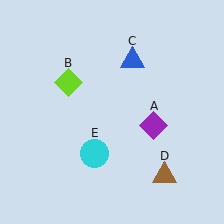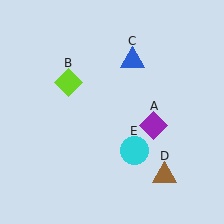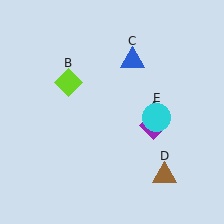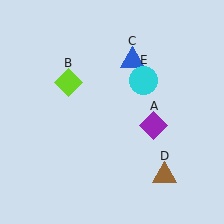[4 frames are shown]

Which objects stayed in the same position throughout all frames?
Purple diamond (object A) and lime diamond (object B) and blue triangle (object C) and brown triangle (object D) remained stationary.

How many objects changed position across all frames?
1 object changed position: cyan circle (object E).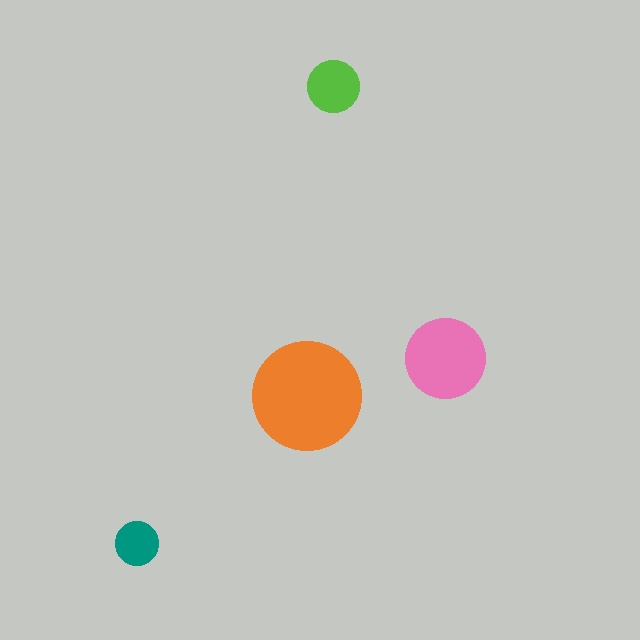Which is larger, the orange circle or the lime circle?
The orange one.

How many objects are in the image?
There are 4 objects in the image.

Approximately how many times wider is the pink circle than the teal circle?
About 2 times wider.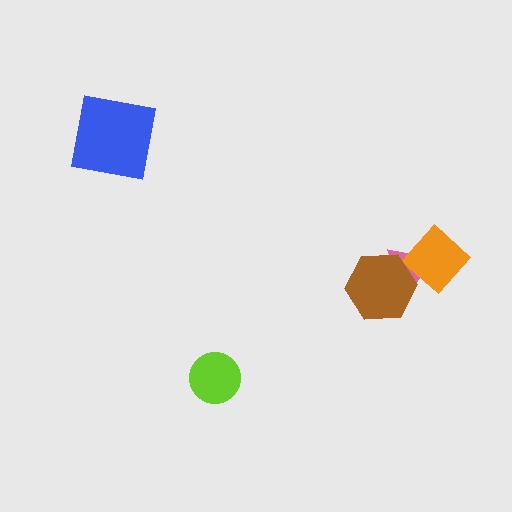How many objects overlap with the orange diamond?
2 objects overlap with the orange diamond.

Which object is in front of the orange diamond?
The brown hexagon is in front of the orange diamond.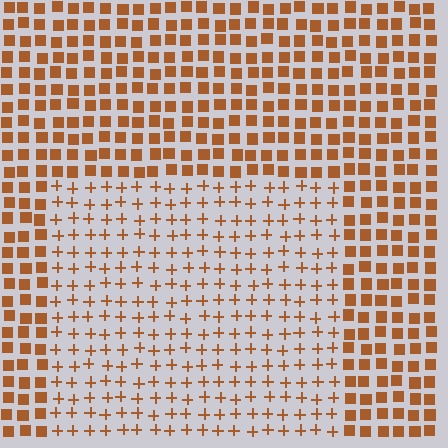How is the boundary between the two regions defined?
The boundary is defined by a change in element shape: plus signs inside vs. squares outside. All elements share the same color and spacing.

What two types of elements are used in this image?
The image uses plus signs inside the rectangle region and squares outside it.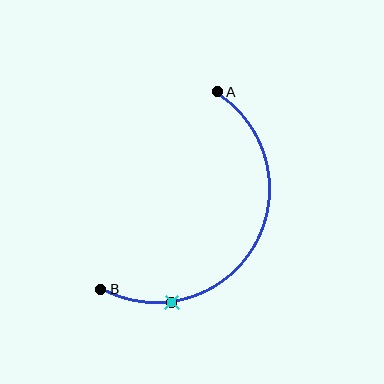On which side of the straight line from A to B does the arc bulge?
The arc bulges to the right of the straight line connecting A and B.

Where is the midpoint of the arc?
The arc midpoint is the point on the curve farthest from the straight line joining A and B. It sits to the right of that line.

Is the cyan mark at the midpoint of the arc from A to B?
No. The cyan mark lies on the arc but is closer to endpoint B. The arc midpoint would be at the point on the curve equidistant along the arc from both A and B.